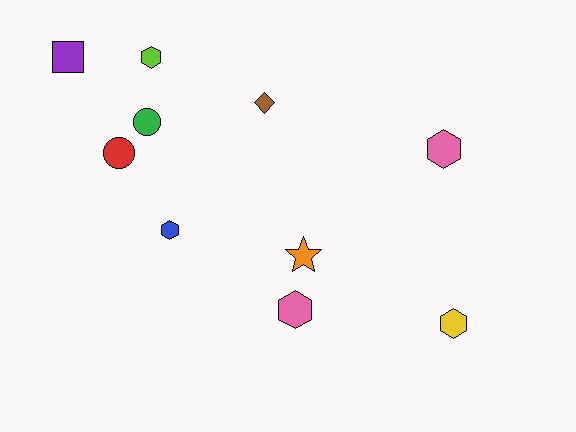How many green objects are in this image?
There is 1 green object.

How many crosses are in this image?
There are no crosses.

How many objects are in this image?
There are 10 objects.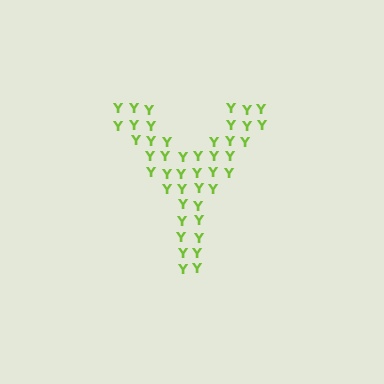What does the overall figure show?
The overall figure shows the letter Y.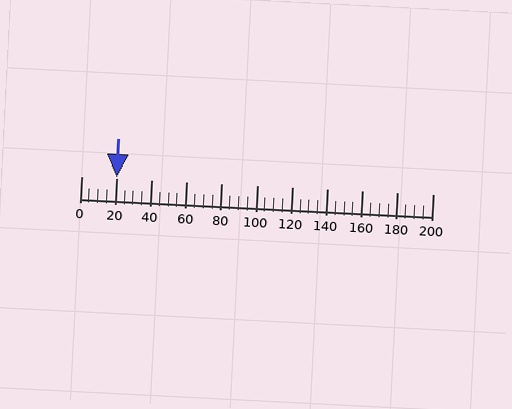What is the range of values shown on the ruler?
The ruler shows values from 0 to 200.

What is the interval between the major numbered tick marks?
The major tick marks are spaced 20 units apart.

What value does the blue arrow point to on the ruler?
The blue arrow points to approximately 20.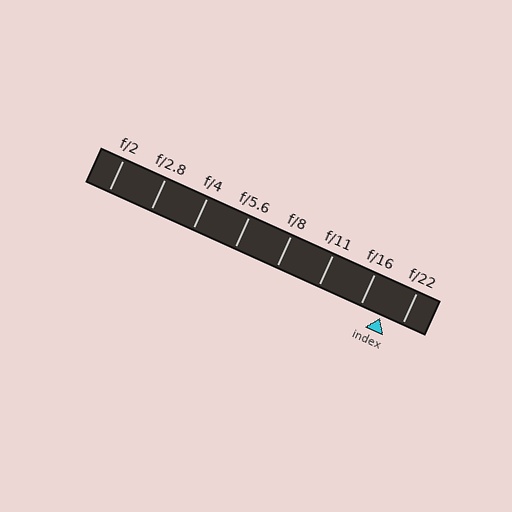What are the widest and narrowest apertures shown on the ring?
The widest aperture shown is f/2 and the narrowest is f/22.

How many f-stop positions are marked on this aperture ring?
There are 8 f-stop positions marked.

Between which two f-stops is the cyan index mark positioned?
The index mark is between f/16 and f/22.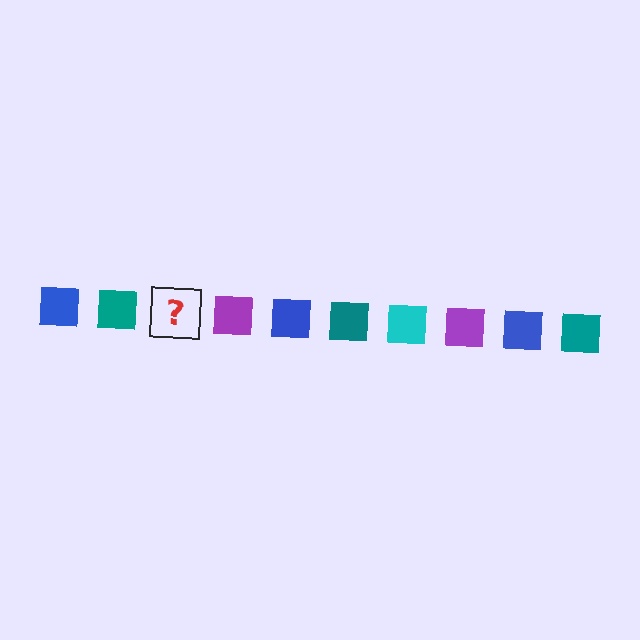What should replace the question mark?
The question mark should be replaced with a cyan square.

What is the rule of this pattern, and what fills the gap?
The rule is that the pattern cycles through blue, teal, cyan, purple squares. The gap should be filled with a cyan square.